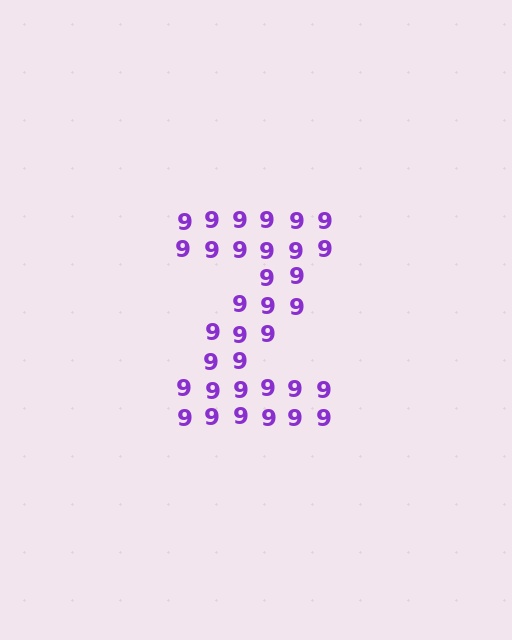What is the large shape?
The large shape is the letter Z.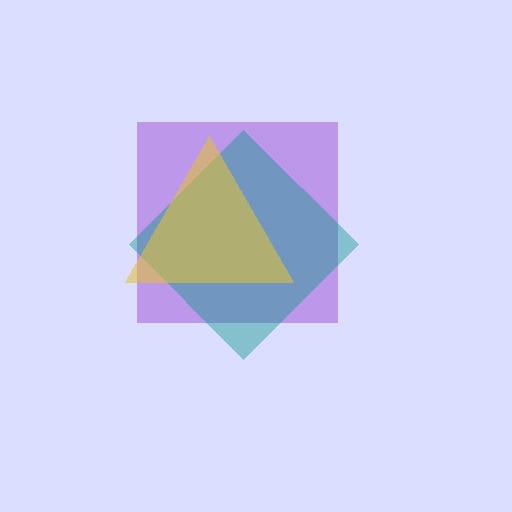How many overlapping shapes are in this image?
There are 3 overlapping shapes in the image.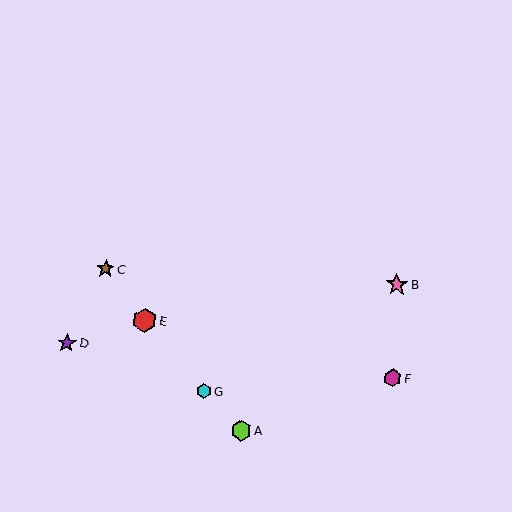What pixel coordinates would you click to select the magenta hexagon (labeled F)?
Click at (393, 378) to select the magenta hexagon F.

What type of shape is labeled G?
Shape G is a cyan hexagon.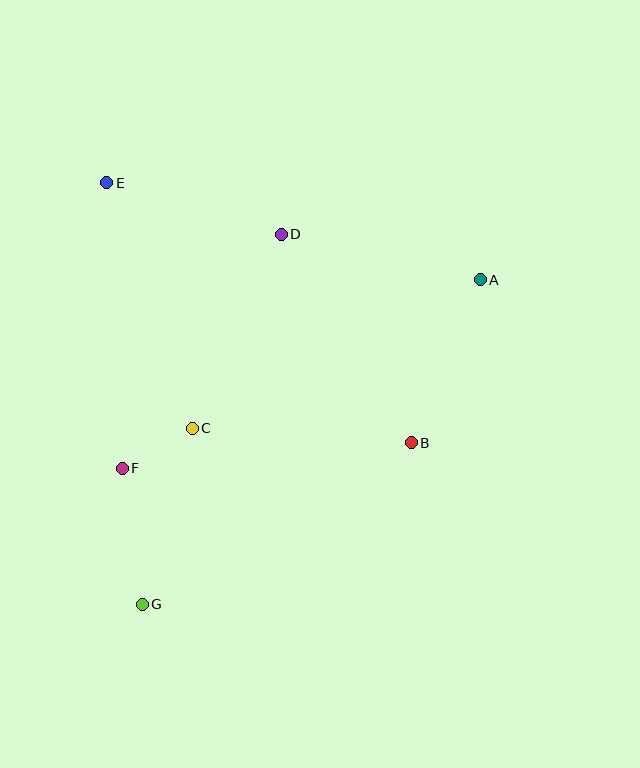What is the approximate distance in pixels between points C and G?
The distance between C and G is approximately 183 pixels.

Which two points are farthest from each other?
Points A and G are farthest from each other.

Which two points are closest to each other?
Points C and F are closest to each other.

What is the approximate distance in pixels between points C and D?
The distance between C and D is approximately 214 pixels.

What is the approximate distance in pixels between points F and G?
The distance between F and G is approximately 137 pixels.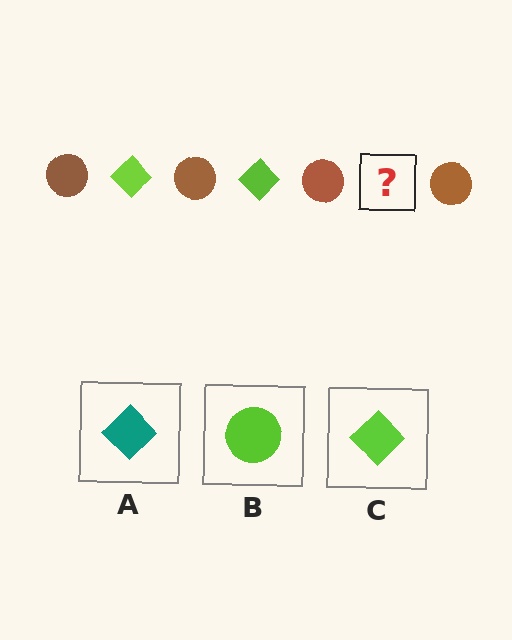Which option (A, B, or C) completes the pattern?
C.